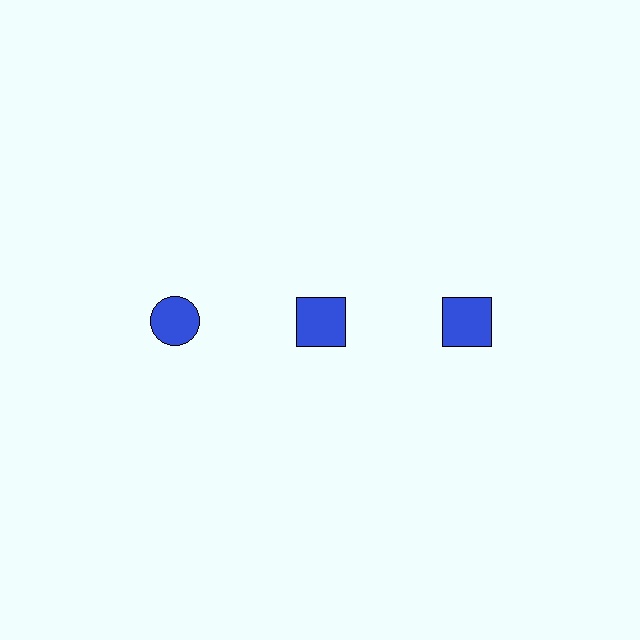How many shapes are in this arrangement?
There are 3 shapes arranged in a grid pattern.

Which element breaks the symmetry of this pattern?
The blue circle in the top row, leftmost column breaks the symmetry. All other shapes are blue squares.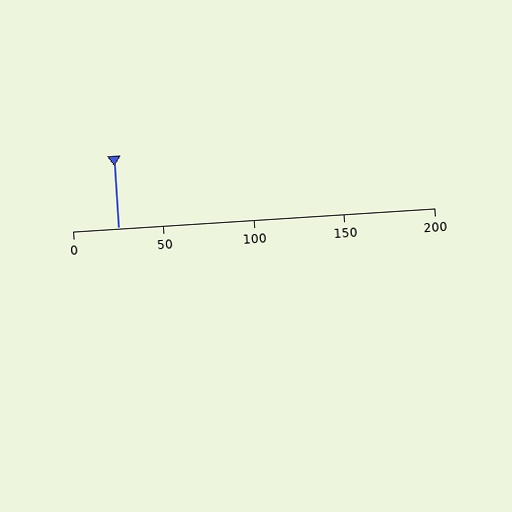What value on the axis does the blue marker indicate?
The marker indicates approximately 25.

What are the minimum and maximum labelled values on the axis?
The axis runs from 0 to 200.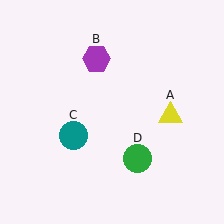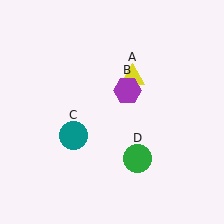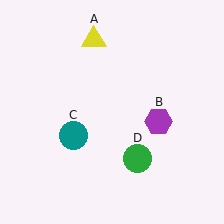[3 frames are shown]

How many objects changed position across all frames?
2 objects changed position: yellow triangle (object A), purple hexagon (object B).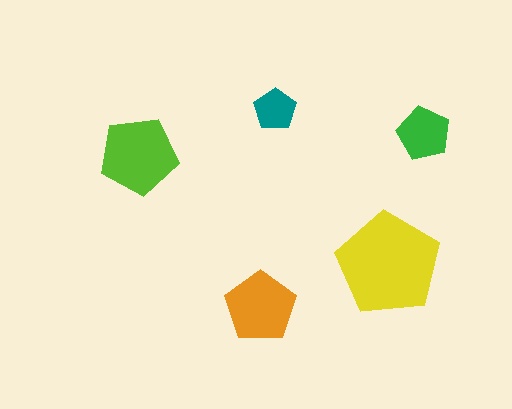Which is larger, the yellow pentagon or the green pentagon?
The yellow one.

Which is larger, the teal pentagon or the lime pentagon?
The lime one.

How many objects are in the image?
There are 5 objects in the image.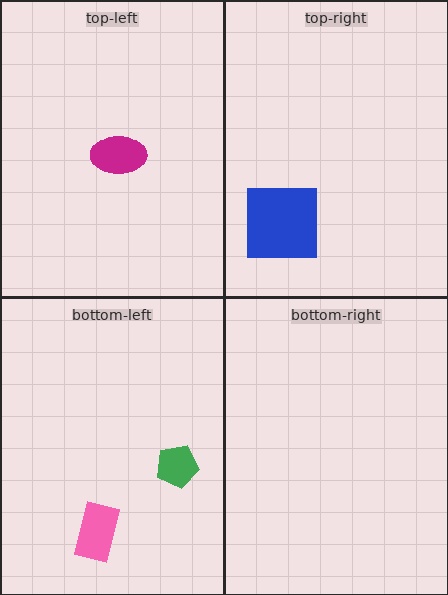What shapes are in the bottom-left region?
The pink rectangle, the green pentagon.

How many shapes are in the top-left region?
1.